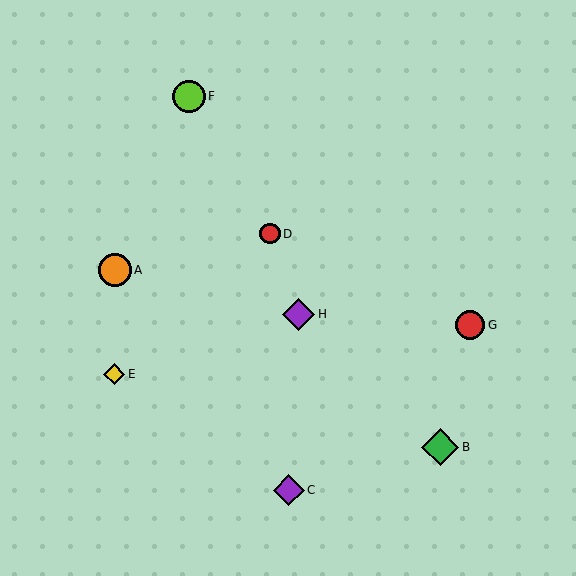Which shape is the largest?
The green diamond (labeled B) is the largest.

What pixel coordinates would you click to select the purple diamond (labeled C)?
Click at (289, 490) to select the purple diamond C.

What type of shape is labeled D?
Shape D is a red circle.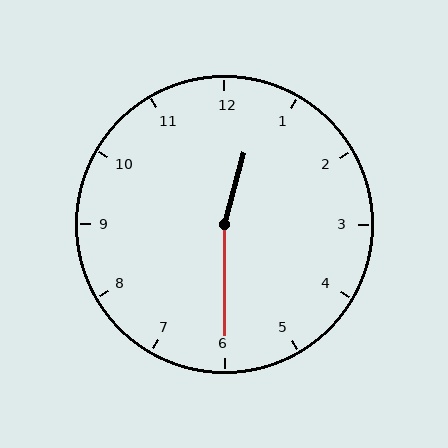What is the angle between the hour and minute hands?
Approximately 165 degrees.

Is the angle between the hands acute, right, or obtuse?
It is obtuse.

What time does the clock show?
12:30.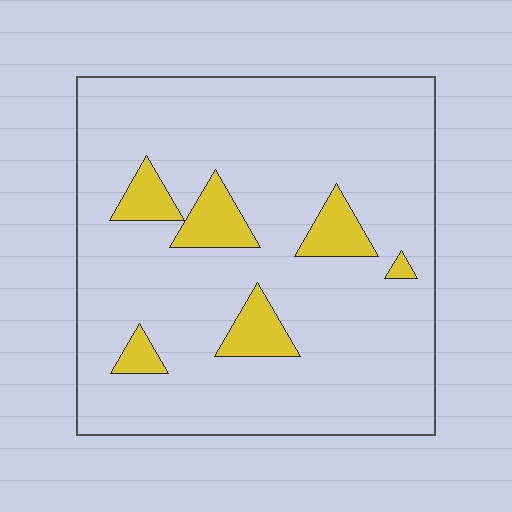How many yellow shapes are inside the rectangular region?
6.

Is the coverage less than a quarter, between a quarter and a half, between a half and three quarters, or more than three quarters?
Less than a quarter.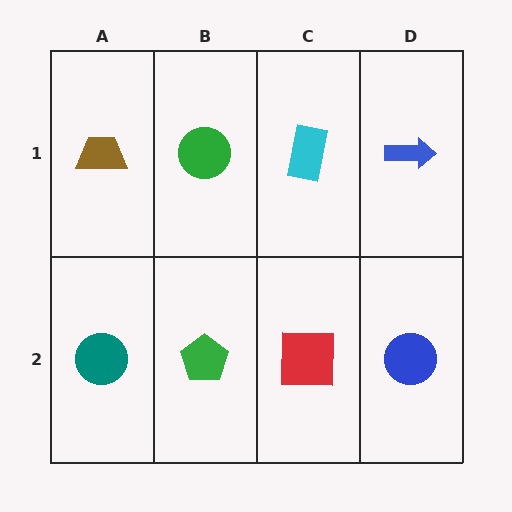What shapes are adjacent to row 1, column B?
A green pentagon (row 2, column B), a brown trapezoid (row 1, column A), a cyan rectangle (row 1, column C).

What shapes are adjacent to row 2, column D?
A blue arrow (row 1, column D), a red square (row 2, column C).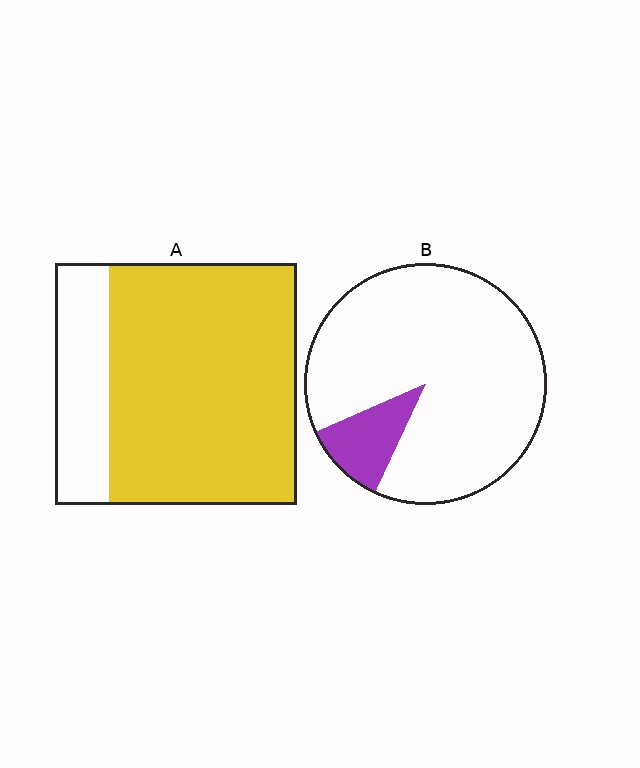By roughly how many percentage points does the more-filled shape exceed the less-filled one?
By roughly 65 percentage points (A over B).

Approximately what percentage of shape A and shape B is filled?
A is approximately 80% and B is approximately 10%.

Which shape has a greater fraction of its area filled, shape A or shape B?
Shape A.